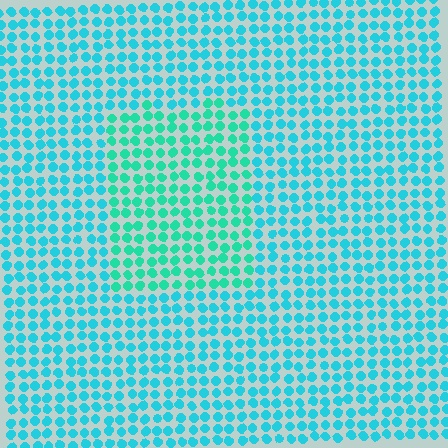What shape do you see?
I see a rectangle.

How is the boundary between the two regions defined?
The boundary is defined purely by a slight shift in hue (about 24 degrees). Spacing, size, and orientation are identical on both sides.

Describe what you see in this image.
The image is filled with small cyan elements in a uniform arrangement. A rectangle-shaped region is visible where the elements are tinted to a slightly different hue, forming a subtle color boundary.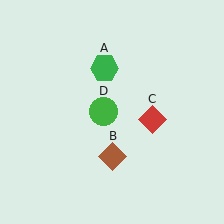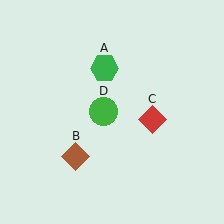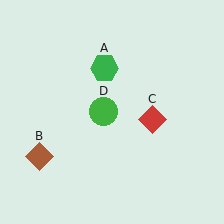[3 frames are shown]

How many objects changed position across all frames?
1 object changed position: brown diamond (object B).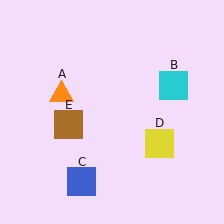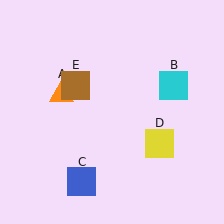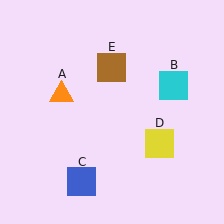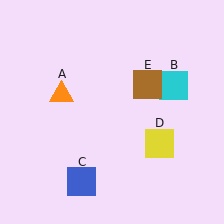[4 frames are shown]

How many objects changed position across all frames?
1 object changed position: brown square (object E).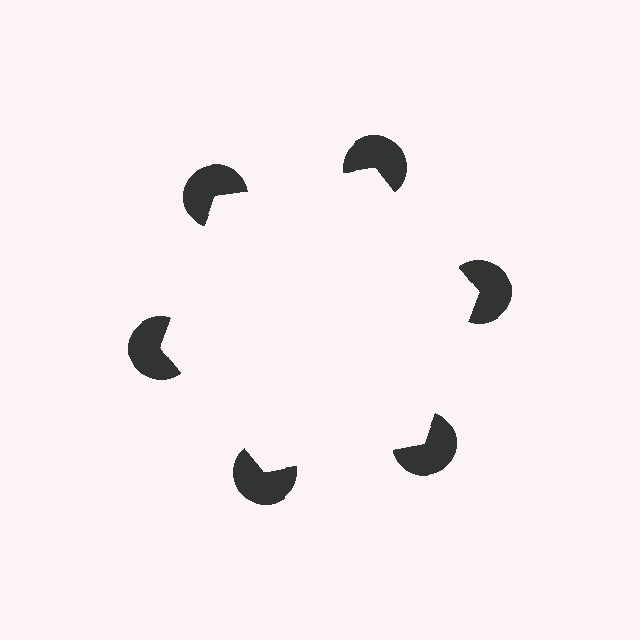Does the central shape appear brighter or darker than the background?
It typically appears slightly brighter than the background, even though no actual brightness change is drawn.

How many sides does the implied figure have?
6 sides.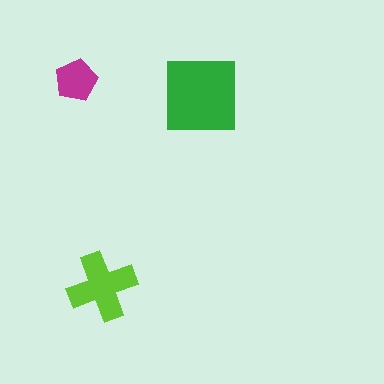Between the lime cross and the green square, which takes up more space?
The green square.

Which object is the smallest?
The magenta pentagon.